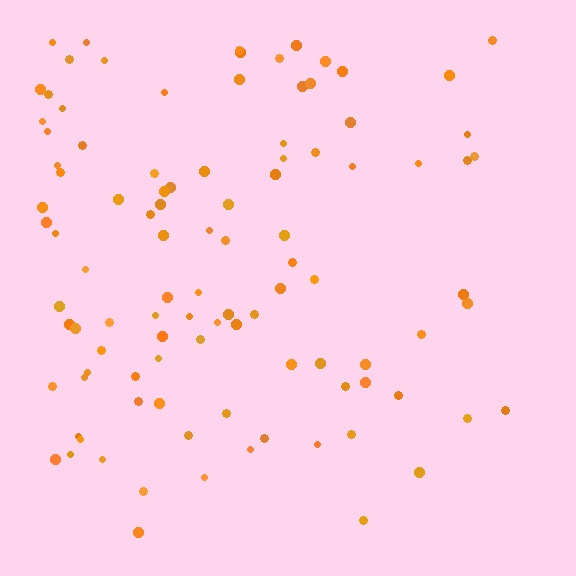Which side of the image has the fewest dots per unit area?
The right.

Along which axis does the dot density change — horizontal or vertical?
Horizontal.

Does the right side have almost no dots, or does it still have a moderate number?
Still a moderate number, just noticeably fewer than the left.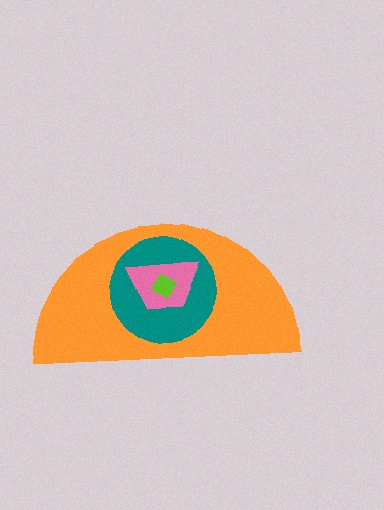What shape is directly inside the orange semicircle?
The teal circle.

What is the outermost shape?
The orange semicircle.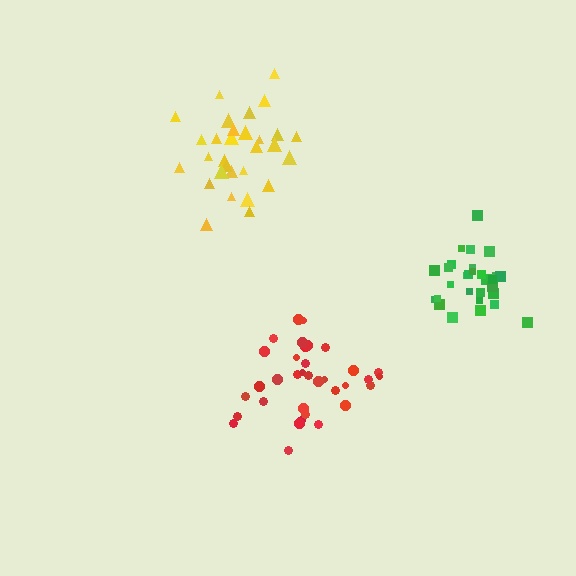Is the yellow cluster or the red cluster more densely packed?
Yellow.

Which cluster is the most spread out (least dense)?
Red.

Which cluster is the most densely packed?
Yellow.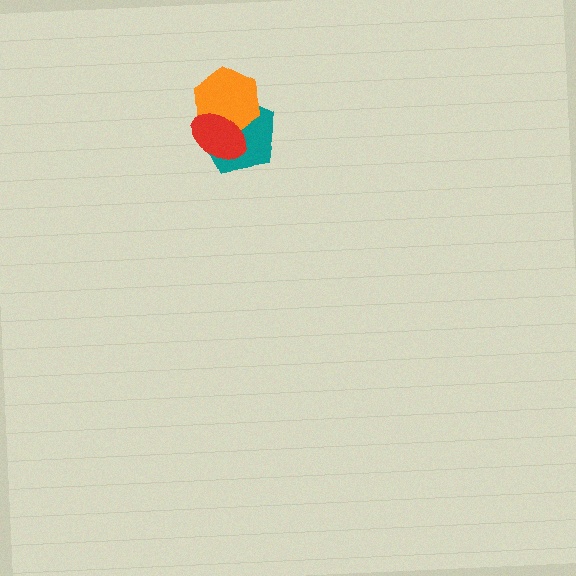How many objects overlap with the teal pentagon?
2 objects overlap with the teal pentagon.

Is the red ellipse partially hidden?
No, no other shape covers it.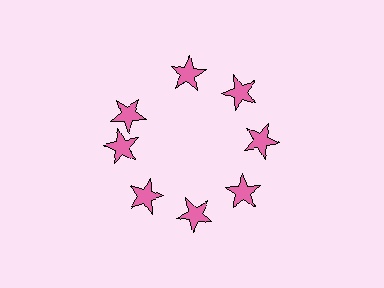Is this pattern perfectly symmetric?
No. The 8 pink stars are arranged in a ring, but one element near the 10 o'clock position is rotated out of alignment along the ring, breaking the 8-fold rotational symmetry.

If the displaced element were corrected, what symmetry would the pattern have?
It would have 8-fold rotational symmetry — the pattern would map onto itself every 45 degrees.